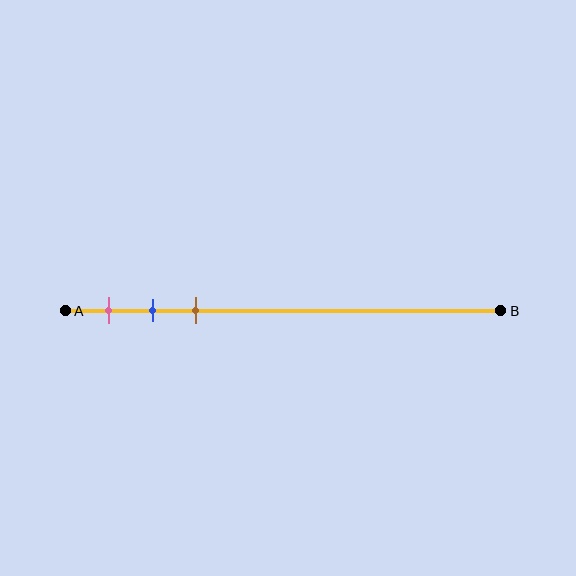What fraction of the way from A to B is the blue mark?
The blue mark is approximately 20% (0.2) of the way from A to B.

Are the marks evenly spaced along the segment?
Yes, the marks are approximately evenly spaced.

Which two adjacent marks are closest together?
The blue and brown marks are the closest adjacent pair.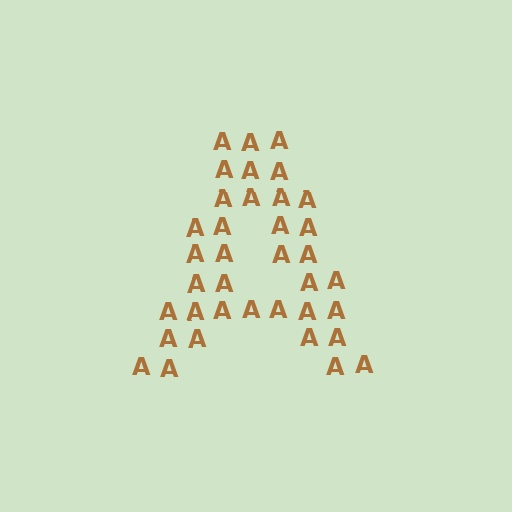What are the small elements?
The small elements are letter A's.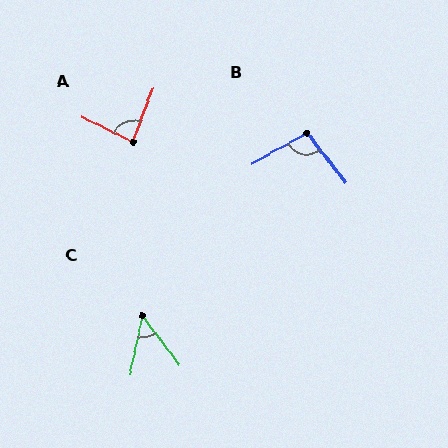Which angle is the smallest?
C, at approximately 49 degrees.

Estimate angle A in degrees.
Approximately 84 degrees.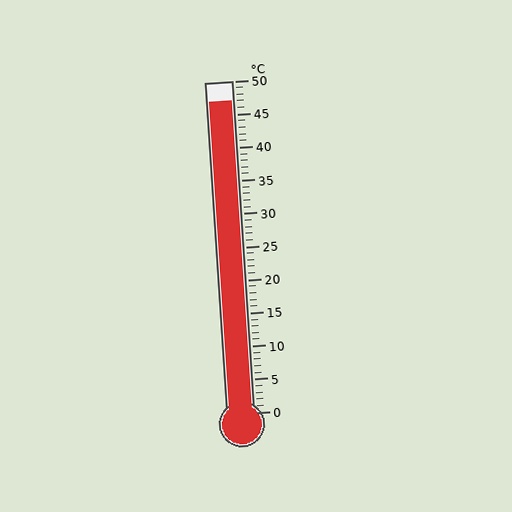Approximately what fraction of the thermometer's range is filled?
The thermometer is filled to approximately 95% of its range.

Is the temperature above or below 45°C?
The temperature is above 45°C.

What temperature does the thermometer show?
The thermometer shows approximately 47°C.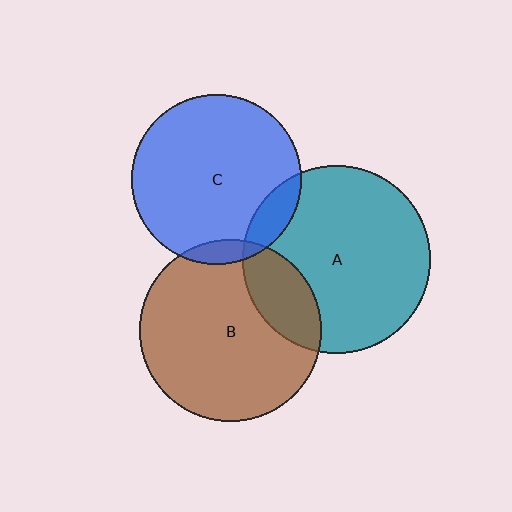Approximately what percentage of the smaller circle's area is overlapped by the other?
Approximately 5%.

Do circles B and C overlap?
Yes.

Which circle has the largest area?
Circle A (teal).